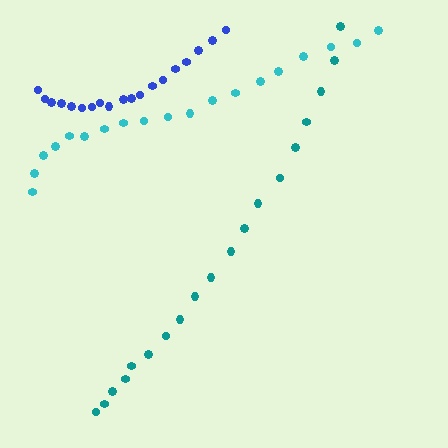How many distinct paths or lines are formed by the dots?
There are 3 distinct paths.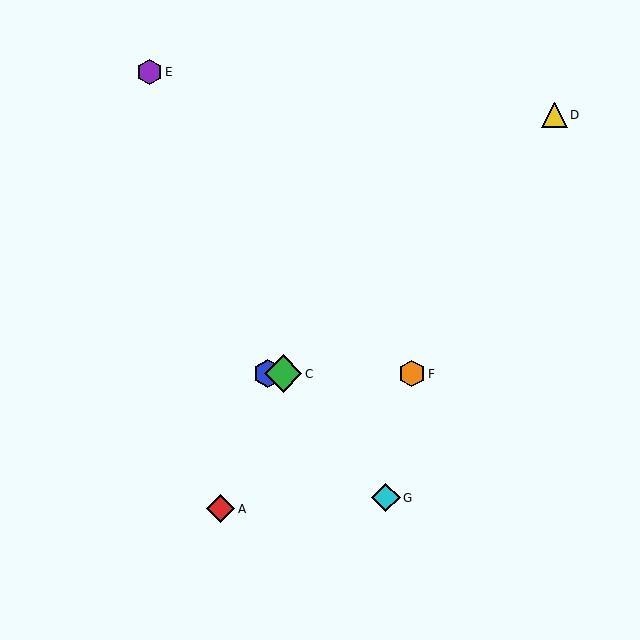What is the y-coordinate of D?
Object D is at y≈115.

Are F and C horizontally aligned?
Yes, both are at y≈374.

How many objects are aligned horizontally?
3 objects (B, C, F) are aligned horizontally.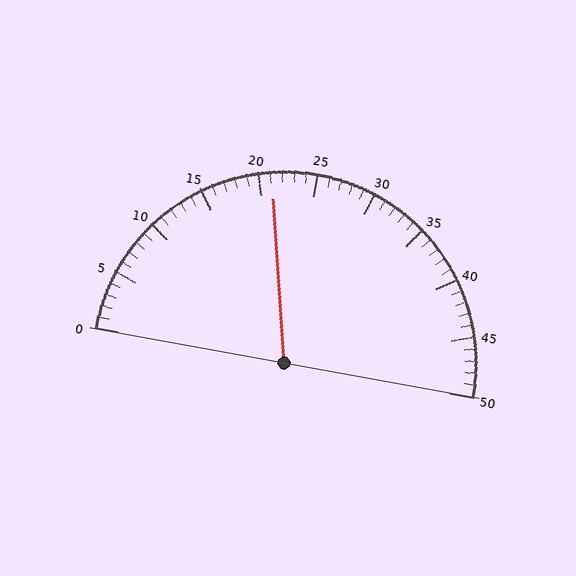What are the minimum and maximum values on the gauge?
The gauge ranges from 0 to 50.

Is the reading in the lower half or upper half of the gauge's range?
The reading is in the lower half of the range (0 to 50).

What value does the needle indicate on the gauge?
The needle indicates approximately 21.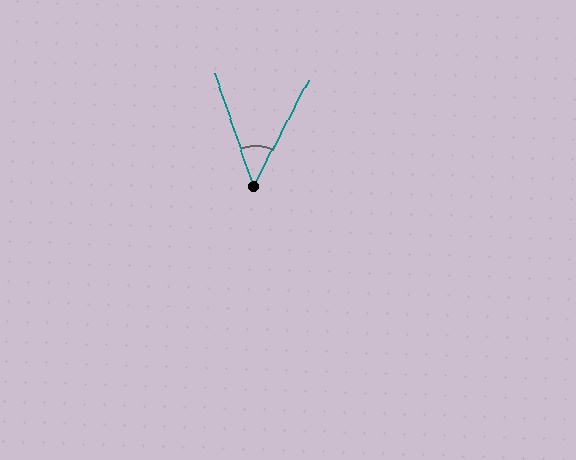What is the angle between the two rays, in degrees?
Approximately 46 degrees.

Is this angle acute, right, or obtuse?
It is acute.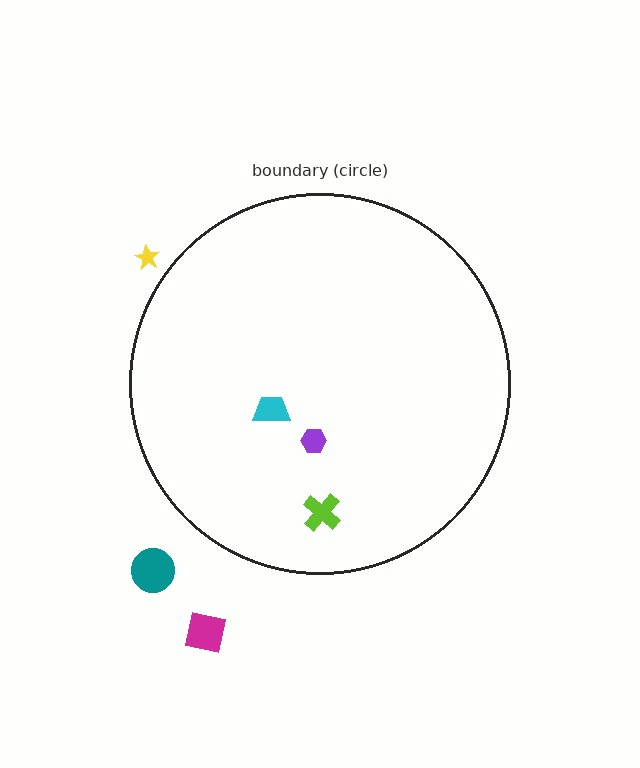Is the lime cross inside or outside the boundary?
Inside.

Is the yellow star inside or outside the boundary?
Outside.